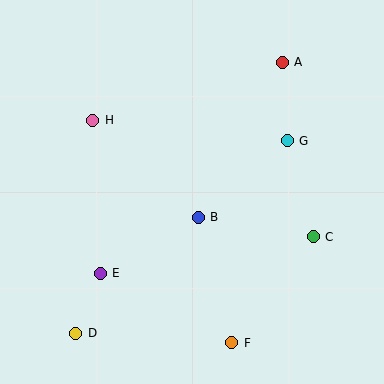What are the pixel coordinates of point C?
Point C is at (313, 237).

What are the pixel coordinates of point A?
Point A is at (282, 62).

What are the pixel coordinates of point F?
Point F is at (232, 343).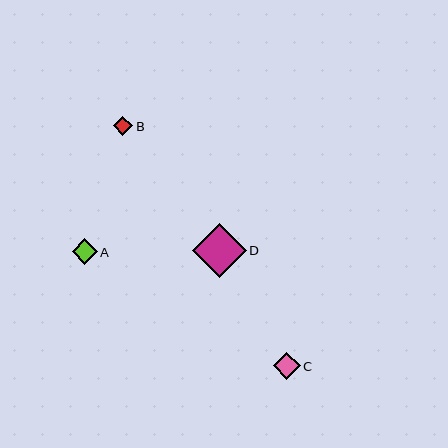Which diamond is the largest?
Diamond D is the largest with a size of approximately 54 pixels.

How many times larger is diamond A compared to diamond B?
Diamond A is approximately 1.3 times the size of diamond B.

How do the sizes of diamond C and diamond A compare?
Diamond C and diamond A are approximately the same size.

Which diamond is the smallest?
Diamond B is the smallest with a size of approximately 19 pixels.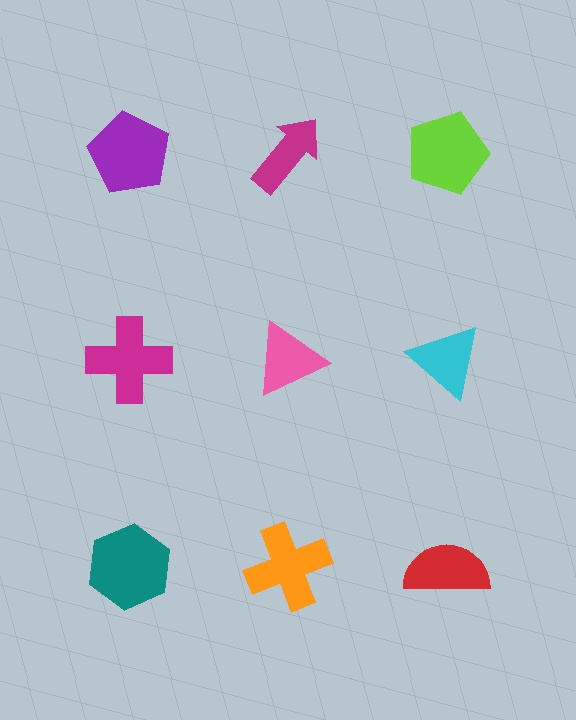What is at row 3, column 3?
A red semicircle.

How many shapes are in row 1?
3 shapes.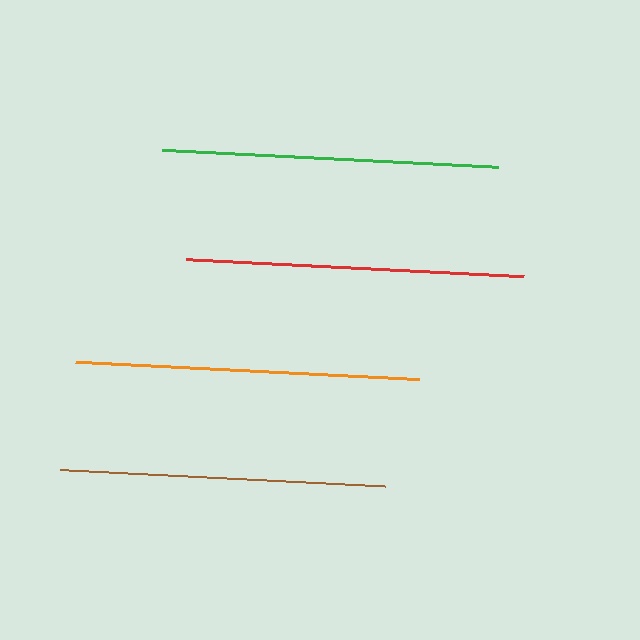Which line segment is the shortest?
The brown line is the shortest at approximately 325 pixels.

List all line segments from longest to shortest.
From longest to shortest: orange, red, green, brown.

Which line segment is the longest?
The orange line is the longest at approximately 344 pixels.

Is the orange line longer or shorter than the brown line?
The orange line is longer than the brown line.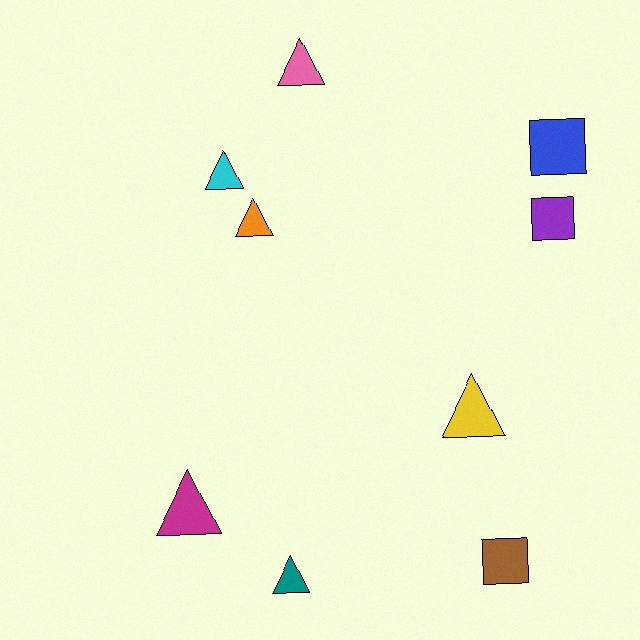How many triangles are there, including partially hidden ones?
There are 6 triangles.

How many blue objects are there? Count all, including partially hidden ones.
There is 1 blue object.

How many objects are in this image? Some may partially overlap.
There are 9 objects.